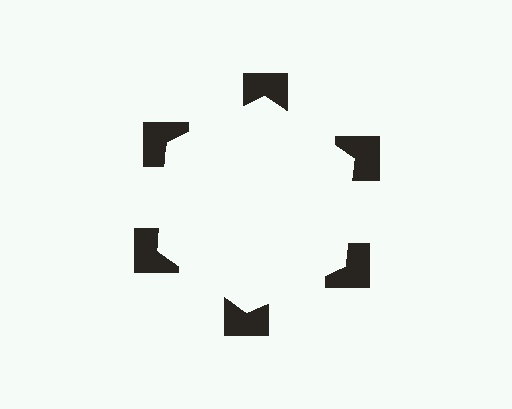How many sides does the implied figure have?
6 sides.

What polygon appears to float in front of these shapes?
An illusory hexagon — its edges are inferred from the aligned wedge cuts in the notched squares, not physically drawn.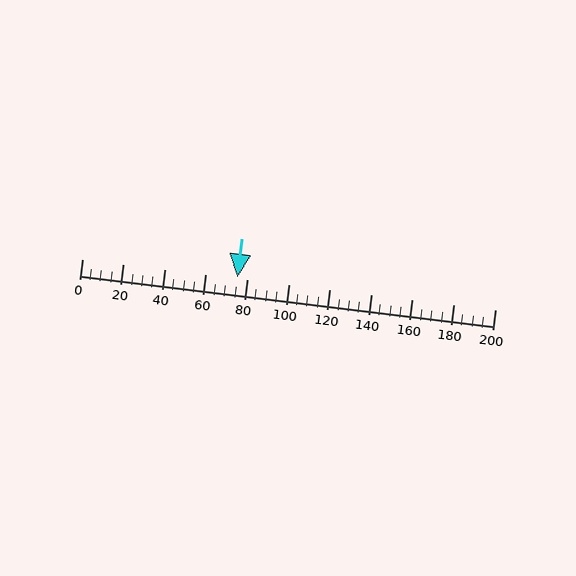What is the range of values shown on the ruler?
The ruler shows values from 0 to 200.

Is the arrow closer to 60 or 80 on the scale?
The arrow is closer to 80.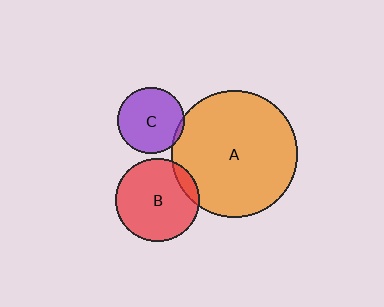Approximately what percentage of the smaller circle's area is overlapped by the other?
Approximately 10%.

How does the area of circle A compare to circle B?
Approximately 2.3 times.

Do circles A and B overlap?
Yes.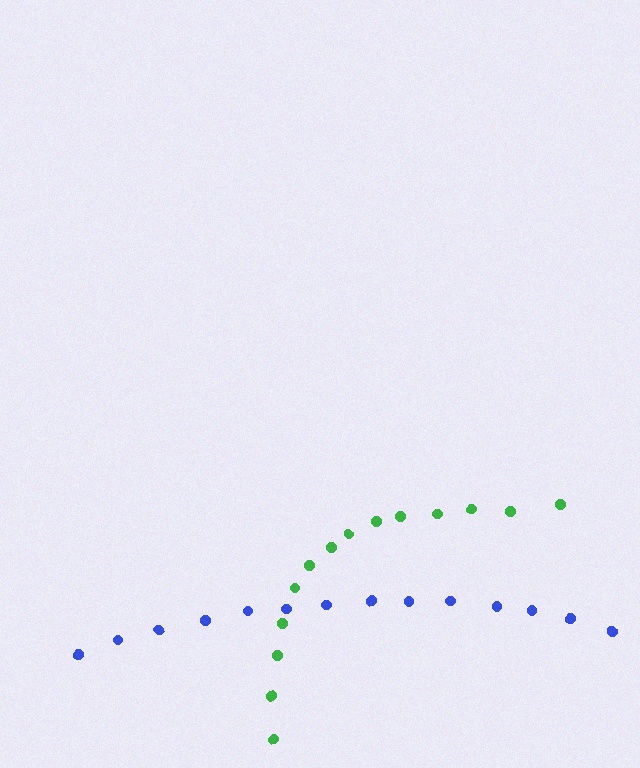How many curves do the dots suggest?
There are 2 distinct paths.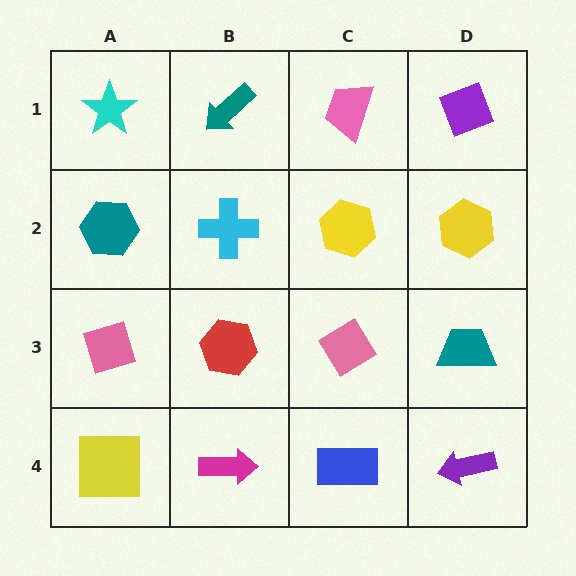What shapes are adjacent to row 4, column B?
A red hexagon (row 3, column B), a yellow square (row 4, column A), a blue rectangle (row 4, column C).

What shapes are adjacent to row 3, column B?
A cyan cross (row 2, column B), a magenta arrow (row 4, column B), a pink diamond (row 3, column A), a pink diamond (row 3, column C).